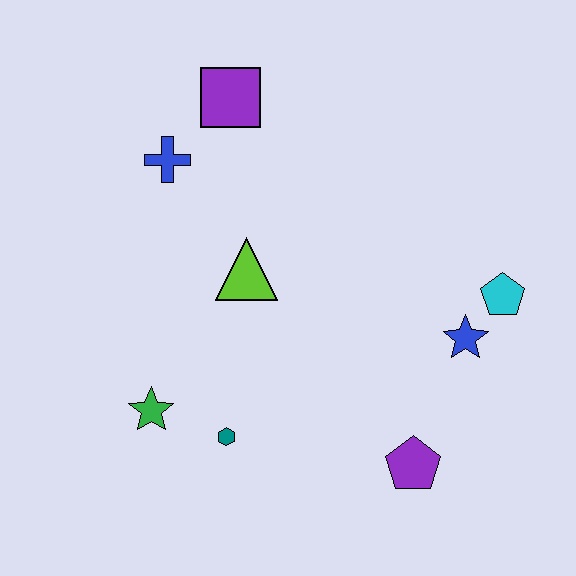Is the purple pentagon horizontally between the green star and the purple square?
No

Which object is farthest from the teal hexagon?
The purple square is farthest from the teal hexagon.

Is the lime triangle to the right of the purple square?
Yes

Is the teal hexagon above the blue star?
No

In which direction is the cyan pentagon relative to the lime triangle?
The cyan pentagon is to the right of the lime triangle.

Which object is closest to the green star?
The teal hexagon is closest to the green star.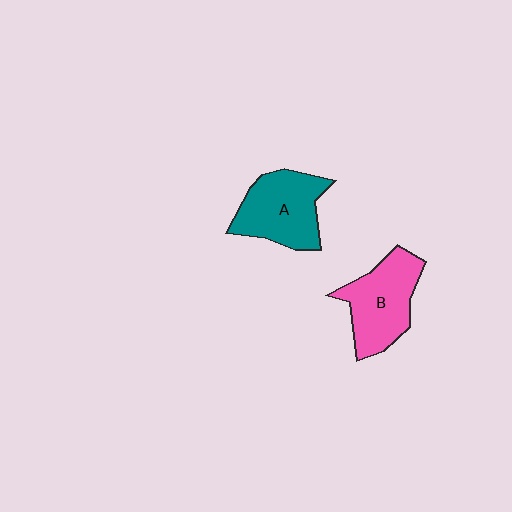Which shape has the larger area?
Shape B (pink).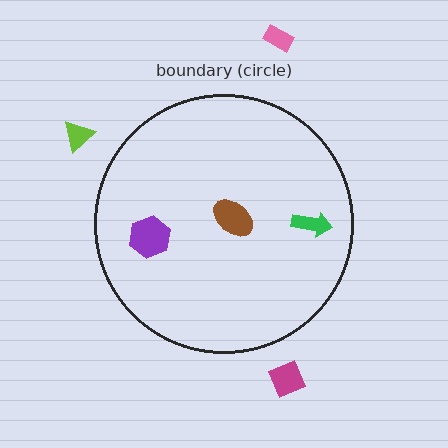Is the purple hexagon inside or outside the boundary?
Inside.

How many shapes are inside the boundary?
3 inside, 3 outside.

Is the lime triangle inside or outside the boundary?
Outside.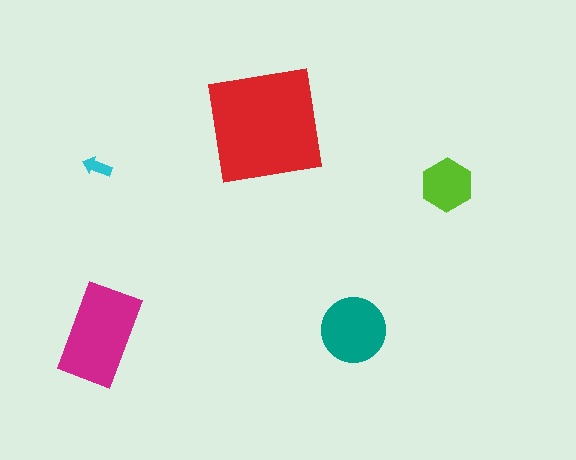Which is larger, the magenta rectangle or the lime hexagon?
The magenta rectangle.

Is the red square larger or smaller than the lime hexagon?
Larger.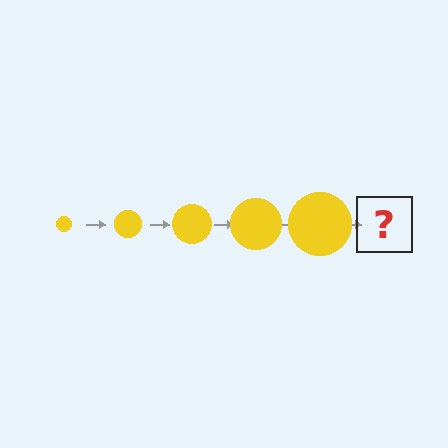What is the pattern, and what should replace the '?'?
The pattern is that the circle gets progressively larger each step. The '?' should be a yellow circle, larger than the previous one.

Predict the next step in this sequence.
The next step is a yellow circle, larger than the previous one.